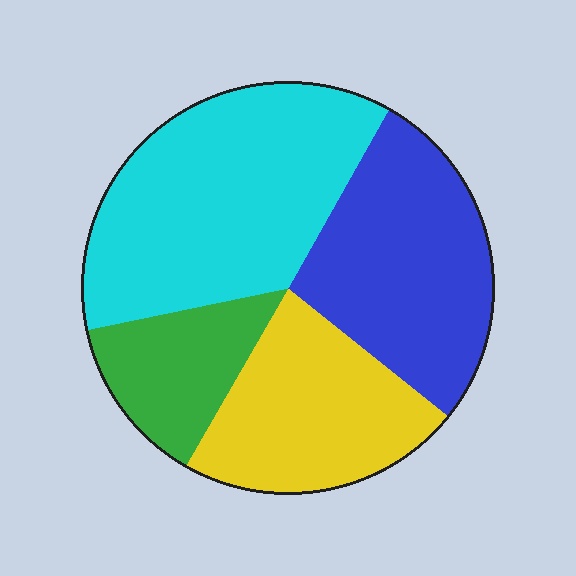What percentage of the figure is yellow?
Yellow covers about 20% of the figure.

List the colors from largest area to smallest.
From largest to smallest: cyan, blue, yellow, green.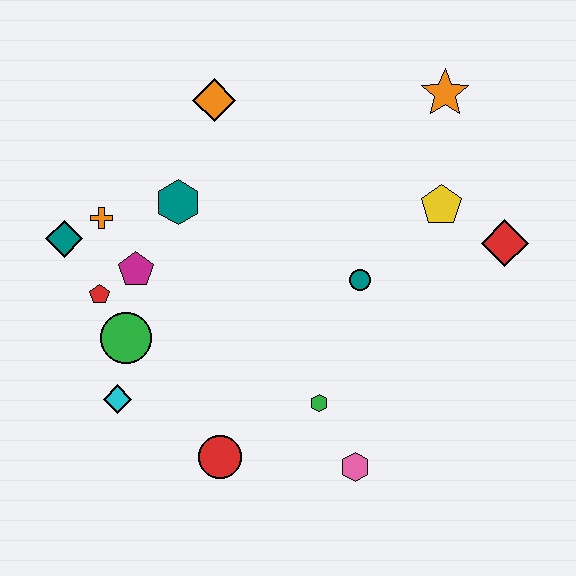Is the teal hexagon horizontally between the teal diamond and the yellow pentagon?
Yes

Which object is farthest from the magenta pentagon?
The red diamond is farthest from the magenta pentagon.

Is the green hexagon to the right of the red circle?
Yes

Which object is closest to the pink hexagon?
The green hexagon is closest to the pink hexagon.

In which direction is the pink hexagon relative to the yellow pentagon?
The pink hexagon is below the yellow pentagon.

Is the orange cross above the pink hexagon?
Yes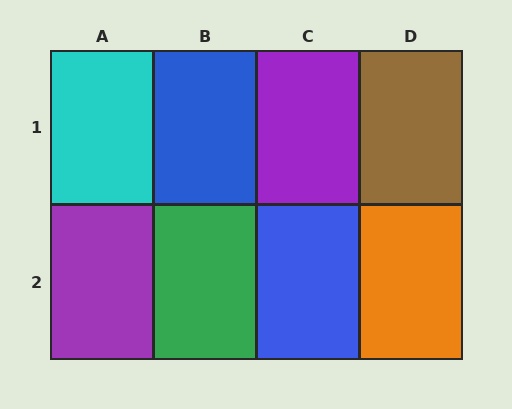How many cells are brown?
1 cell is brown.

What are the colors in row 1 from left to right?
Cyan, blue, purple, brown.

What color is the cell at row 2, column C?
Blue.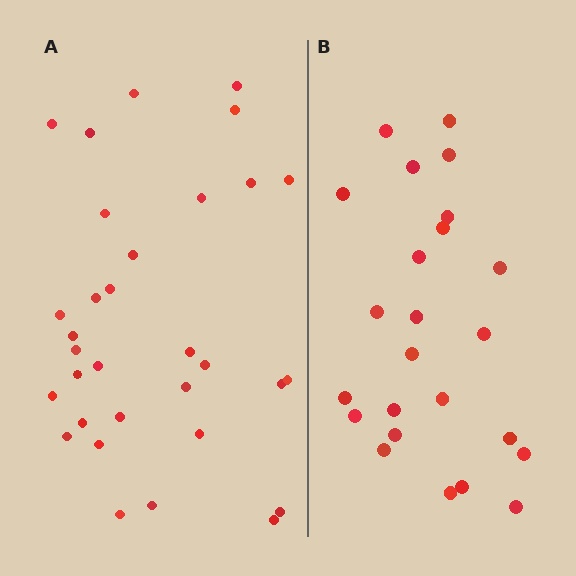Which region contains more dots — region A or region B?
Region A (the left region) has more dots.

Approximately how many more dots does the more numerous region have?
Region A has roughly 8 or so more dots than region B.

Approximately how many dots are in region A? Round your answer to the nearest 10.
About 30 dots. (The exact count is 32, which rounds to 30.)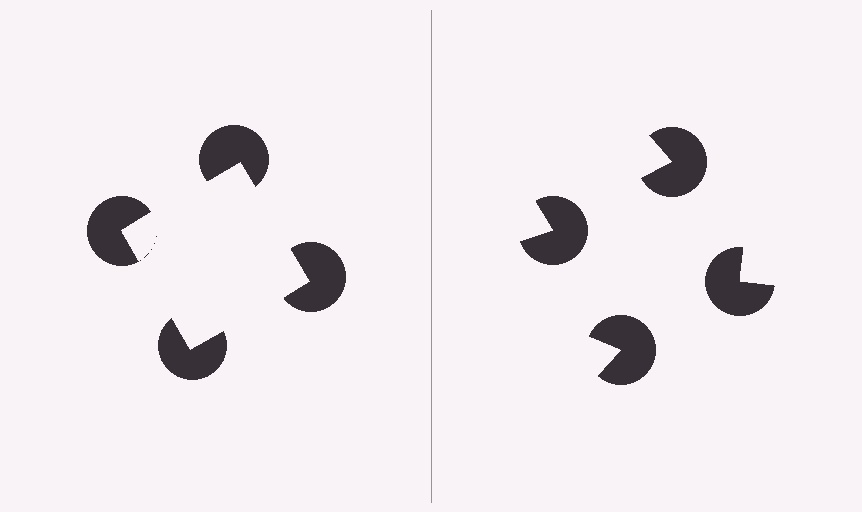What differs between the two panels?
The pac-man discs are positioned identically on both sides; only the wedge orientations differ. On the left they align to a square; on the right they are misaligned.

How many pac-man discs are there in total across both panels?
8 — 4 on each side.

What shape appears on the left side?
An illusory square.